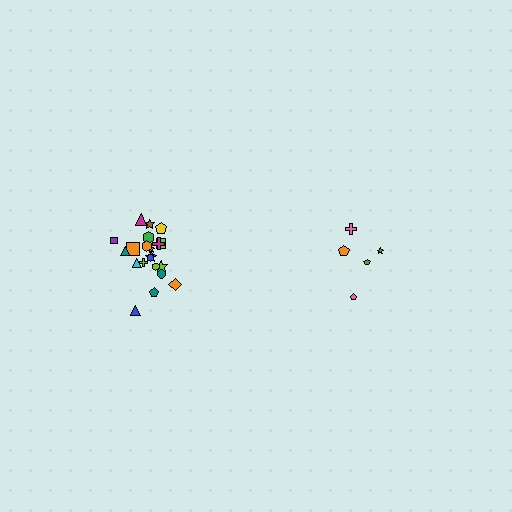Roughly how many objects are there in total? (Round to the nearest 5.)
Roughly 25 objects in total.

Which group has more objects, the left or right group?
The left group.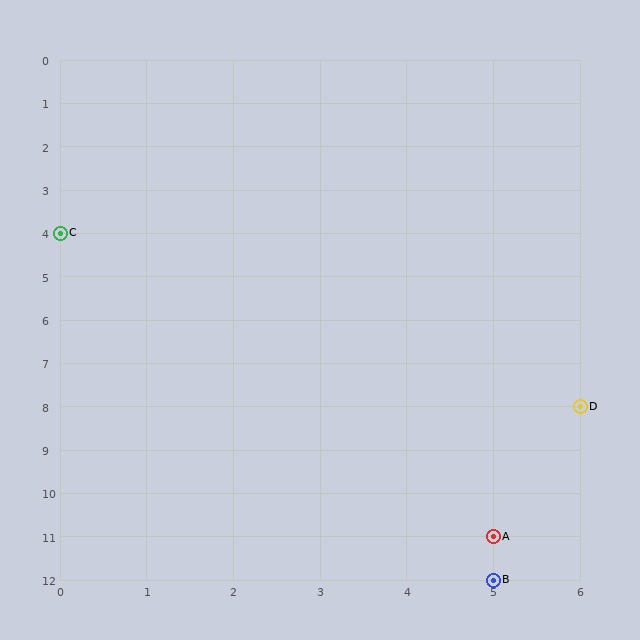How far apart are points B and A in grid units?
Points B and A are 1 row apart.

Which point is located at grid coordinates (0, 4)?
Point C is at (0, 4).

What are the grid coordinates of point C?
Point C is at grid coordinates (0, 4).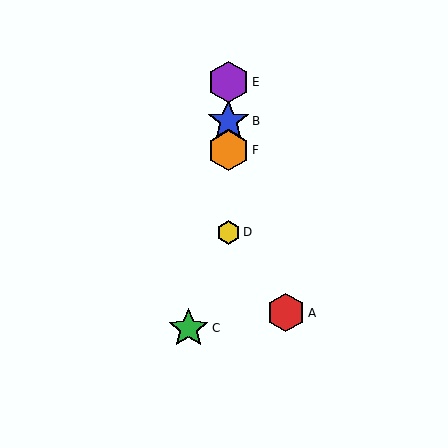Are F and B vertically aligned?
Yes, both are at x≈228.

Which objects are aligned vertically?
Objects B, D, E, F are aligned vertically.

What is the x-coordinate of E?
Object E is at x≈228.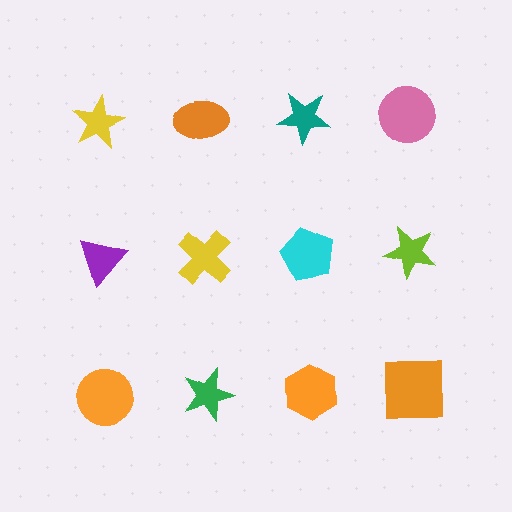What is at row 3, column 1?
An orange circle.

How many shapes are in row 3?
4 shapes.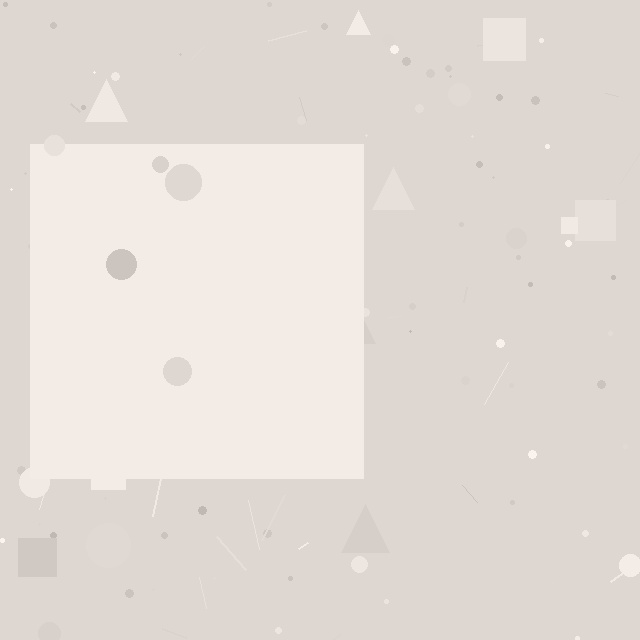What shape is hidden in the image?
A square is hidden in the image.